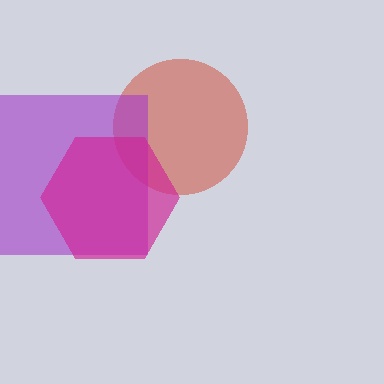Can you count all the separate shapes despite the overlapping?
Yes, there are 3 separate shapes.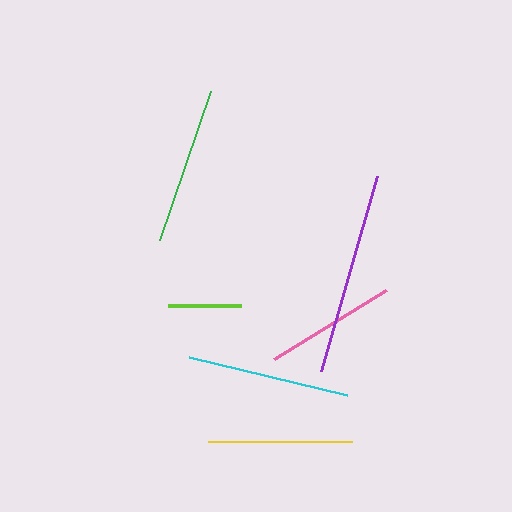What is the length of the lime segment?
The lime segment is approximately 74 pixels long.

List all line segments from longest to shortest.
From longest to shortest: purple, cyan, green, yellow, pink, lime.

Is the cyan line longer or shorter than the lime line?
The cyan line is longer than the lime line.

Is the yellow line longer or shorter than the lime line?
The yellow line is longer than the lime line.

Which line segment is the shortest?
The lime line is the shortest at approximately 74 pixels.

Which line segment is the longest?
The purple line is the longest at approximately 202 pixels.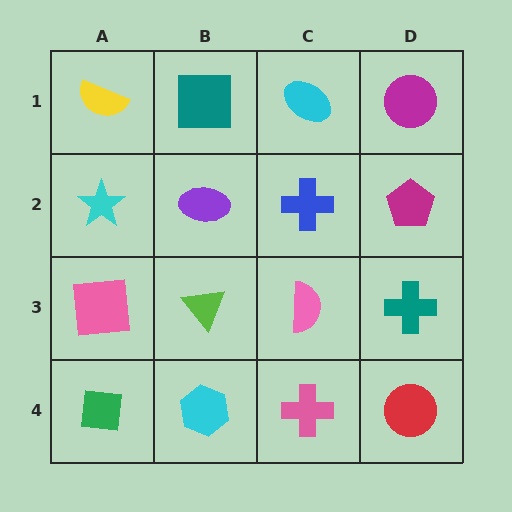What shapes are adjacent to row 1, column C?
A blue cross (row 2, column C), a teal square (row 1, column B), a magenta circle (row 1, column D).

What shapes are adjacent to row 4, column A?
A pink square (row 3, column A), a cyan hexagon (row 4, column B).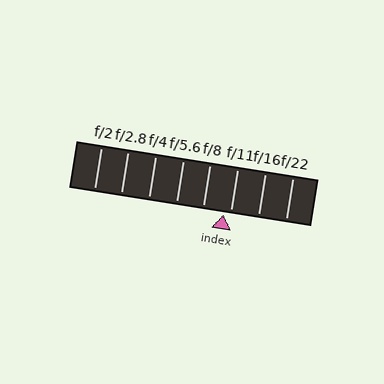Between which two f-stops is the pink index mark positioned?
The index mark is between f/8 and f/11.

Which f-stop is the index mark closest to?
The index mark is closest to f/11.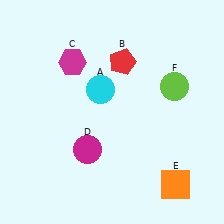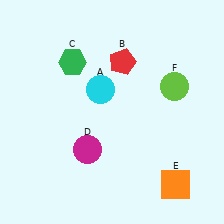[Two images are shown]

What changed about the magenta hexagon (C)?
In Image 1, C is magenta. In Image 2, it changed to green.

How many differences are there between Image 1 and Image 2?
There is 1 difference between the two images.